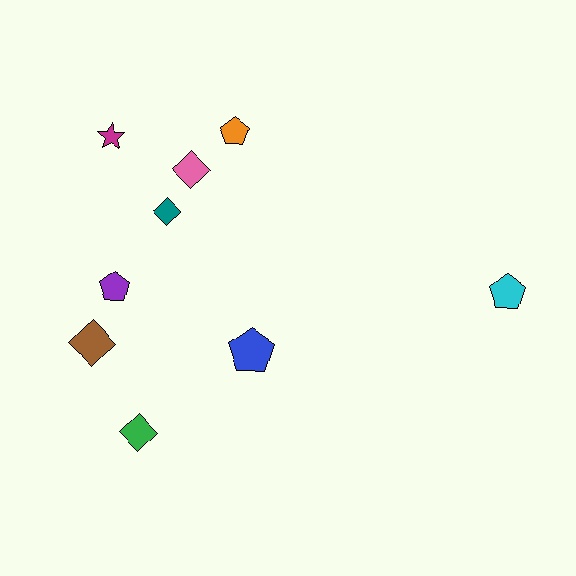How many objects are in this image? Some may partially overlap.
There are 9 objects.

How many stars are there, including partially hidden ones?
There is 1 star.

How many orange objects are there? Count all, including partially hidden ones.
There is 1 orange object.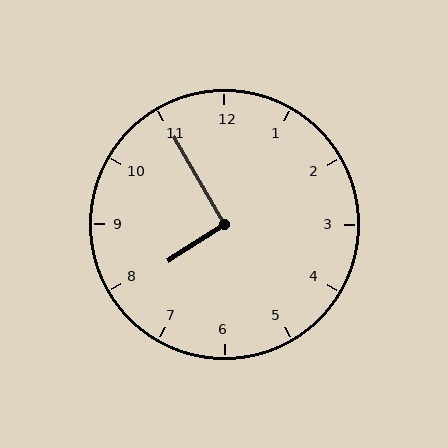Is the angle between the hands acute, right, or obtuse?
It is right.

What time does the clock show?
7:55.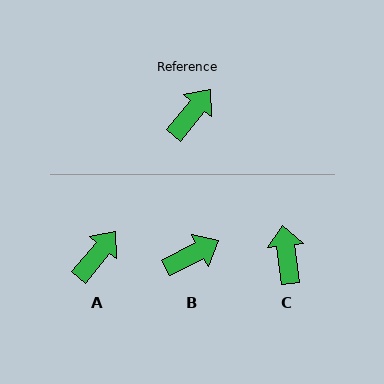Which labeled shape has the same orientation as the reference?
A.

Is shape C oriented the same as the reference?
No, it is off by about 46 degrees.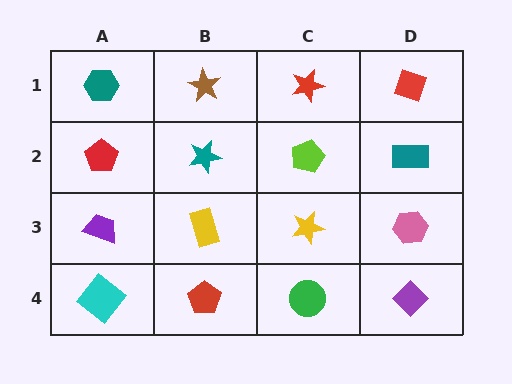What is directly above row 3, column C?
A lime pentagon.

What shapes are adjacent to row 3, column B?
A teal star (row 2, column B), a red pentagon (row 4, column B), a purple trapezoid (row 3, column A), a yellow star (row 3, column C).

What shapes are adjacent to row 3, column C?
A lime pentagon (row 2, column C), a green circle (row 4, column C), a yellow rectangle (row 3, column B), a pink hexagon (row 3, column D).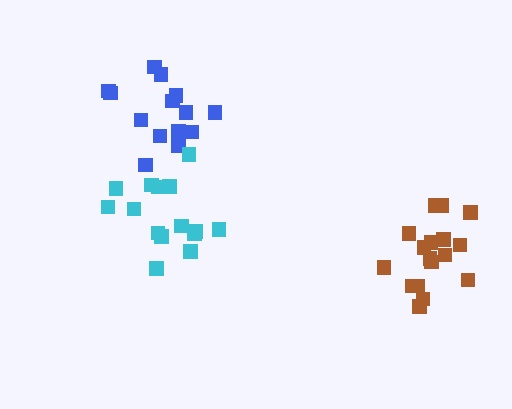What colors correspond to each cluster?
The clusters are colored: blue, brown, cyan.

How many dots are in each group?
Group 1: 14 dots, Group 2: 17 dots, Group 3: 15 dots (46 total).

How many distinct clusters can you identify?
There are 3 distinct clusters.